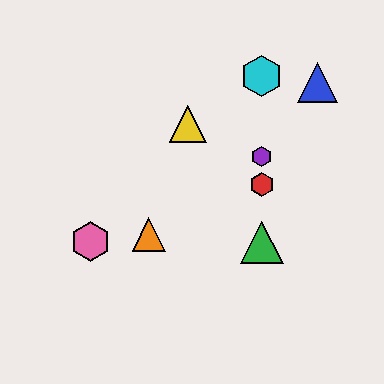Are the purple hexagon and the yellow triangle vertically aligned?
No, the purple hexagon is at x≈262 and the yellow triangle is at x≈188.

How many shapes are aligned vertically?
4 shapes (the red hexagon, the green triangle, the purple hexagon, the cyan hexagon) are aligned vertically.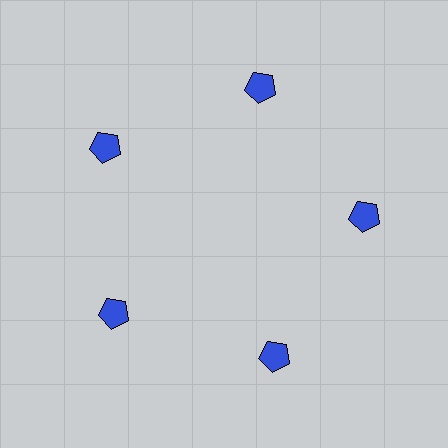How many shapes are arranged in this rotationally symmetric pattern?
There are 5 shapes, arranged in 5 groups of 1.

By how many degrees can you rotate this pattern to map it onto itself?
The pattern maps onto itself every 72 degrees of rotation.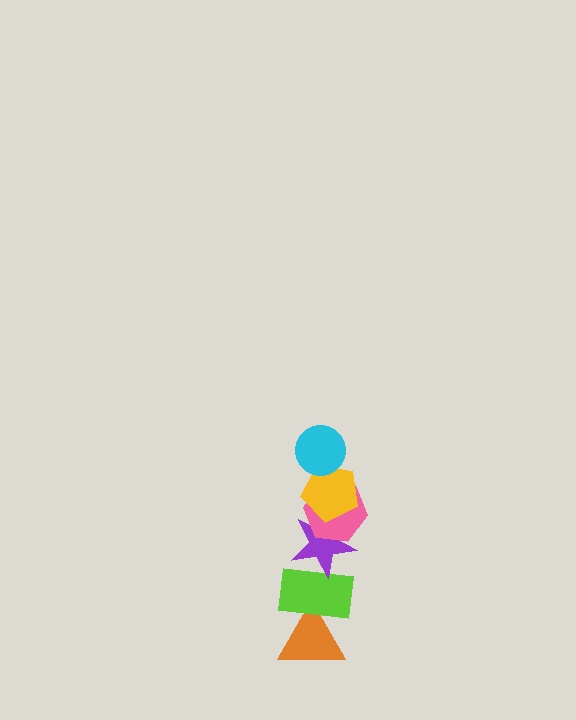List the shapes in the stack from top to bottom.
From top to bottom: the cyan circle, the yellow pentagon, the pink hexagon, the purple star, the lime rectangle, the orange triangle.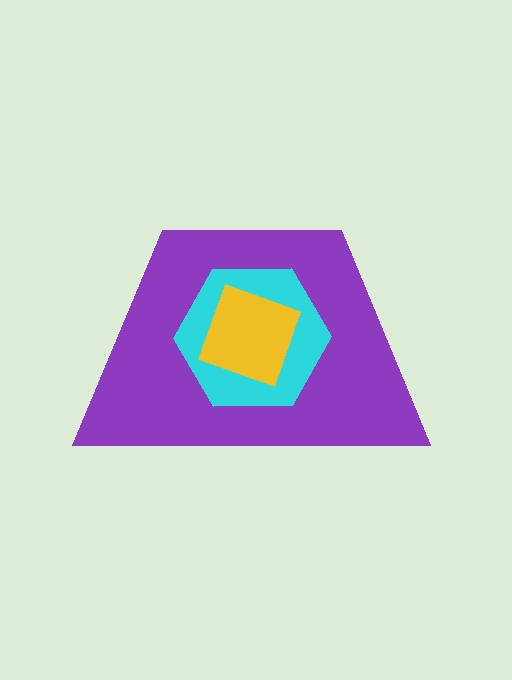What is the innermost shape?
The yellow diamond.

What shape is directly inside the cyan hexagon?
The yellow diamond.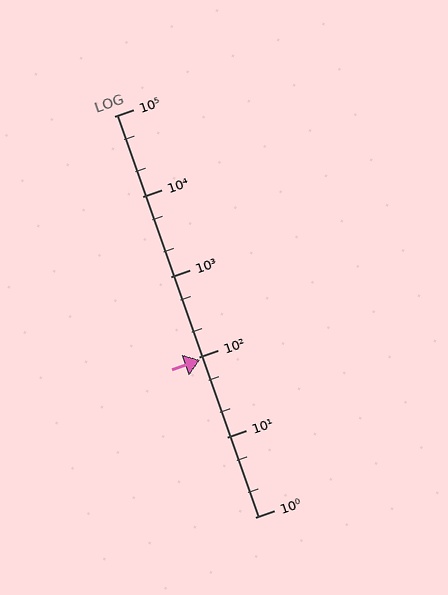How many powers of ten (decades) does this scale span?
The scale spans 5 decades, from 1 to 100000.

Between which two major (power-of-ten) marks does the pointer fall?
The pointer is between 10 and 100.